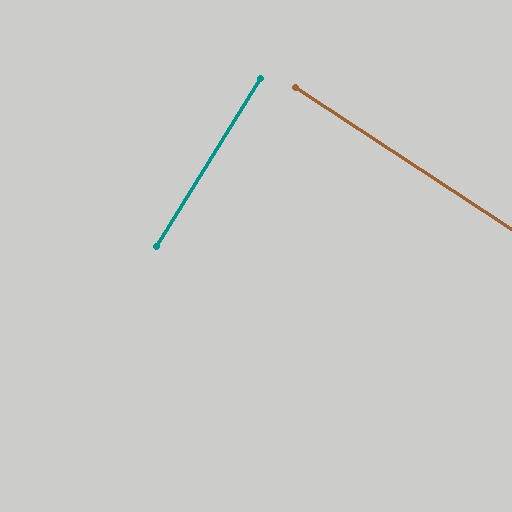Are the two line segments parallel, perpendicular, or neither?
Perpendicular — they meet at approximately 88°.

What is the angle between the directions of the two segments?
Approximately 88 degrees.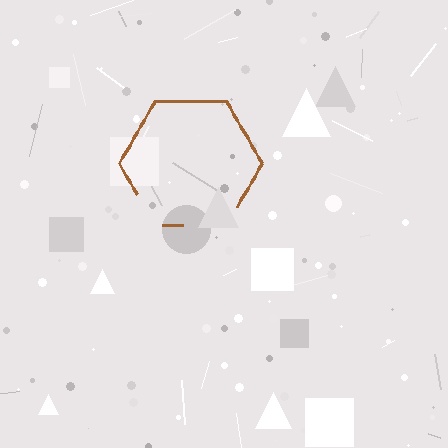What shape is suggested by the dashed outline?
The dashed outline suggests a hexagon.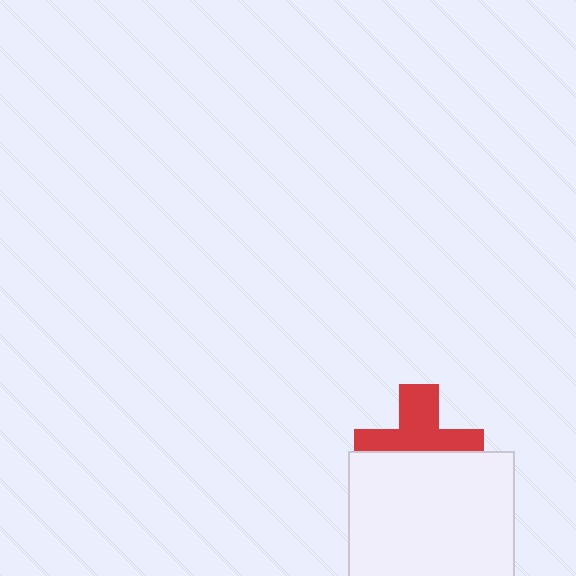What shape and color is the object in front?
The object in front is a white square.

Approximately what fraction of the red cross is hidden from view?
Roughly 47% of the red cross is hidden behind the white square.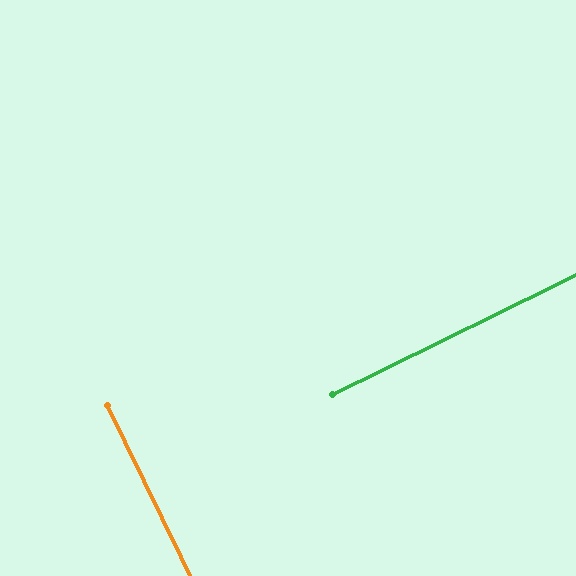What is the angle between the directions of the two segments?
Approximately 90 degrees.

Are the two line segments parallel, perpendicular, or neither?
Perpendicular — they meet at approximately 90°.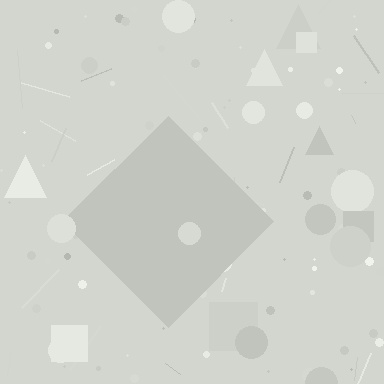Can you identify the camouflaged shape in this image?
The camouflaged shape is a diamond.